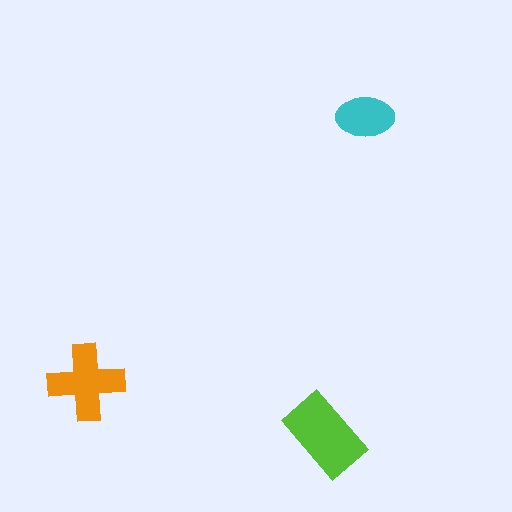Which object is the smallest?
The cyan ellipse.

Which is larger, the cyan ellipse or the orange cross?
The orange cross.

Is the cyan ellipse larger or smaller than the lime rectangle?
Smaller.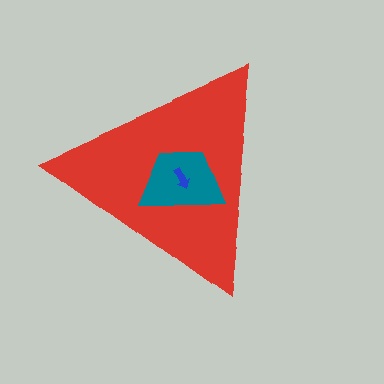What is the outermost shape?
The red triangle.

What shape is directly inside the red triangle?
The teal trapezoid.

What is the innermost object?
The blue arrow.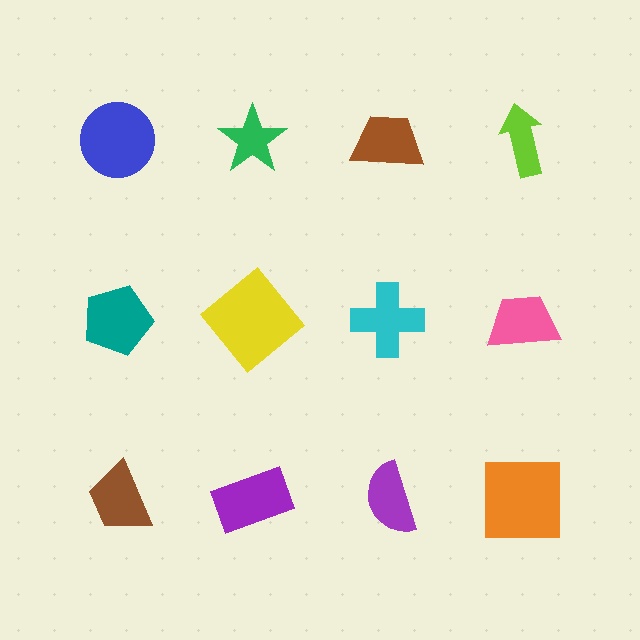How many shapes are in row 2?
4 shapes.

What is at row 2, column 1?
A teal pentagon.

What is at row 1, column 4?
A lime arrow.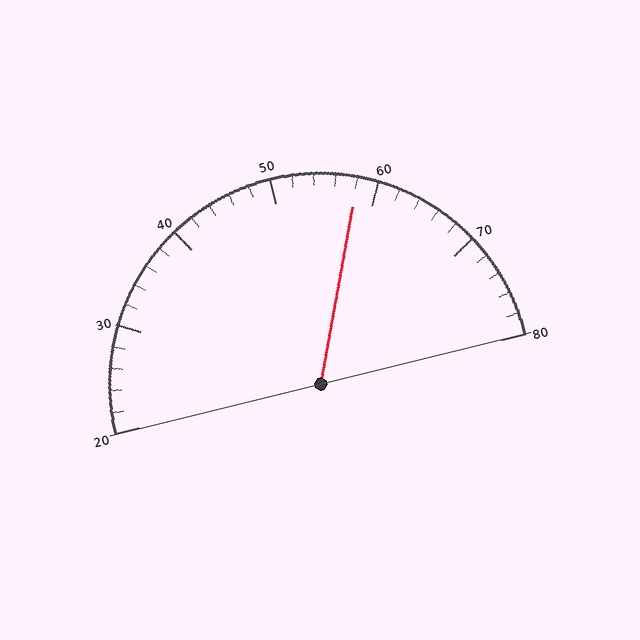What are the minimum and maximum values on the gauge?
The gauge ranges from 20 to 80.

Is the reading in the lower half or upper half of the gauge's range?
The reading is in the upper half of the range (20 to 80).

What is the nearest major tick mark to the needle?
The nearest major tick mark is 60.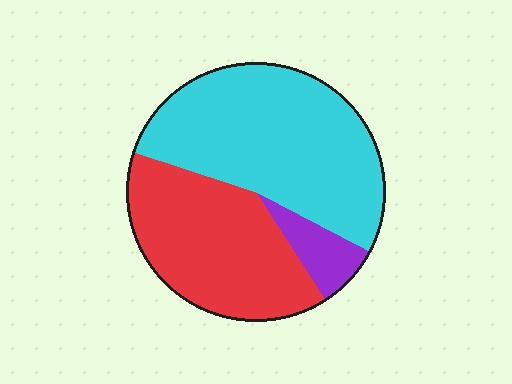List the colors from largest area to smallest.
From largest to smallest: cyan, red, purple.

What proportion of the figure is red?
Red covers about 40% of the figure.